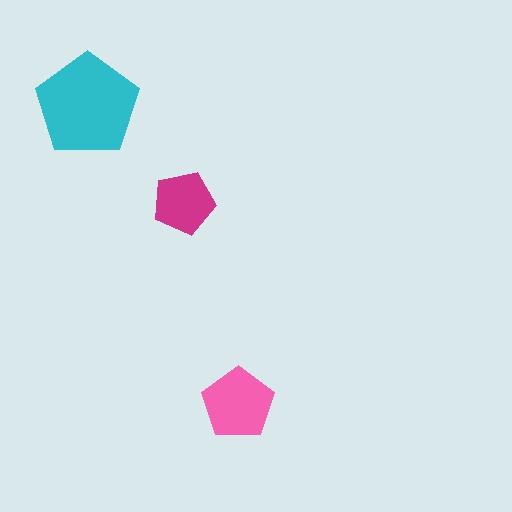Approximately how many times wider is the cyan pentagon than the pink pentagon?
About 1.5 times wider.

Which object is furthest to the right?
The pink pentagon is rightmost.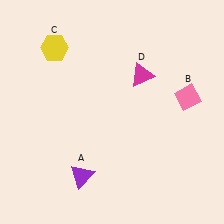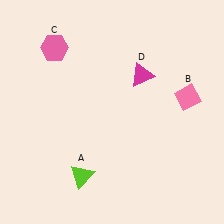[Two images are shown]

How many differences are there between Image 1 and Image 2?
There are 2 differences between the two images.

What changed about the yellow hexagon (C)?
In Image 1, C is yellow. In Image 2, it changed to pink.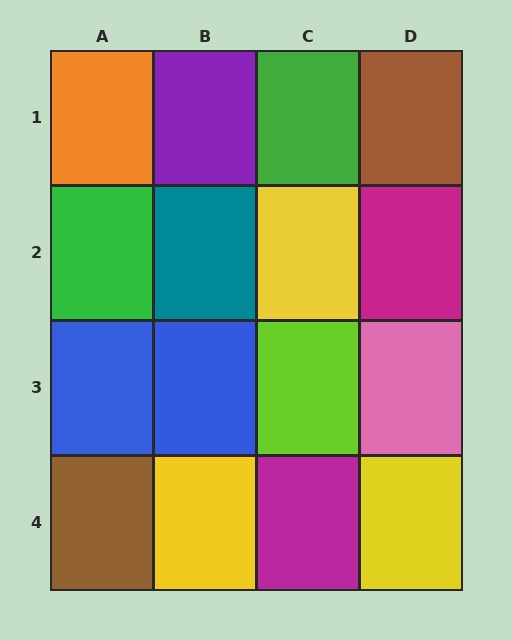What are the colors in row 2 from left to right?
Green, teal, yellow, magenta.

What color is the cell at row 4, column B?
Yellow.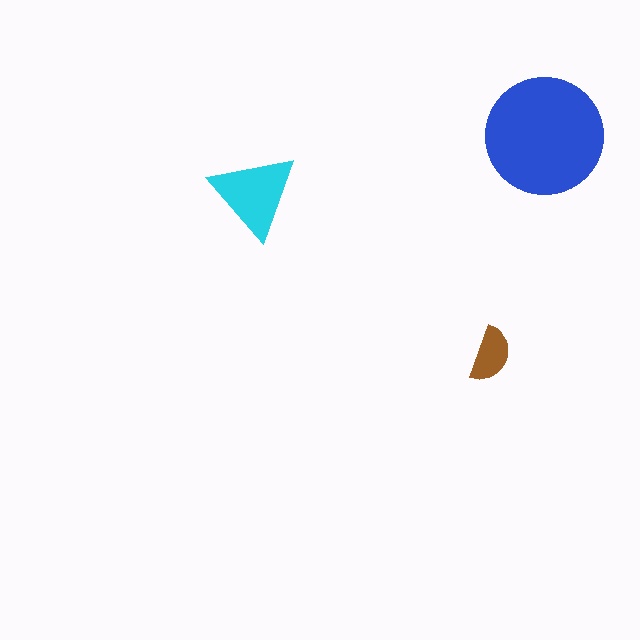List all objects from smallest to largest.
The brown semicircle, the cyan triangle, the blue circle.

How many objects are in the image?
There are 3 objects in the image.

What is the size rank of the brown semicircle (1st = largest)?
3rd.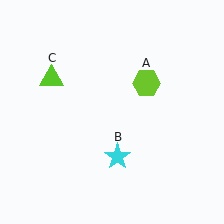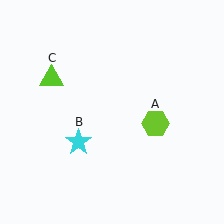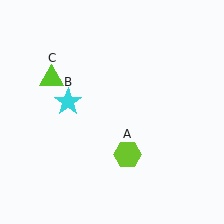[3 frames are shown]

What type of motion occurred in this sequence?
The lime hexagon (object A), cyan star (object B) rotated clockwise around the center of the scene.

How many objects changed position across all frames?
2 objects changed position: lime hexagon (object A), cyan star (object B).